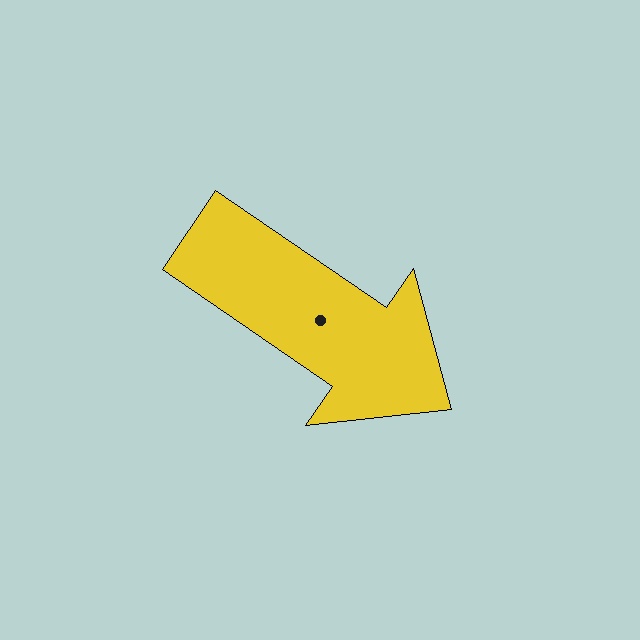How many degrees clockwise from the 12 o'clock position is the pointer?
Approximately 124 degrees.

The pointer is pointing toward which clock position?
Roughly 4 o'clock.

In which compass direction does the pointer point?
Southeast.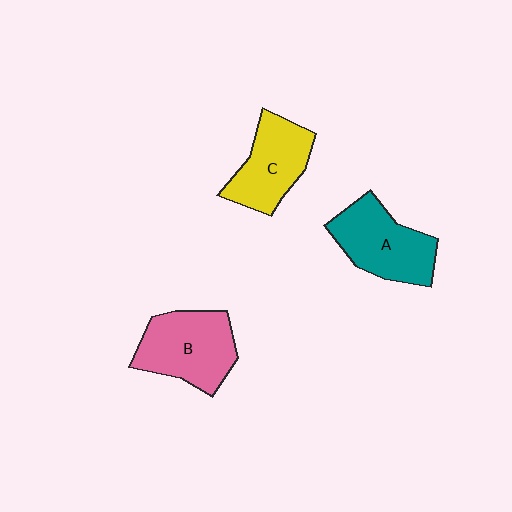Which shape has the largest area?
Shape B (pink).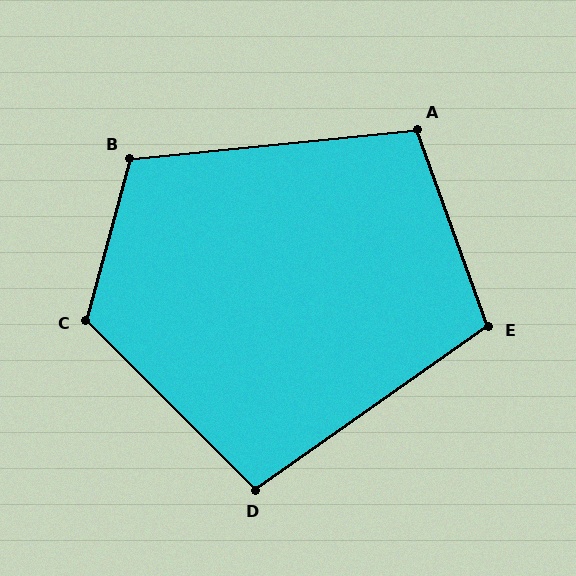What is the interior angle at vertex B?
Approximately 111 degrees (obtuse).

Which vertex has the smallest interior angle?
D, at approximately 100 degrees.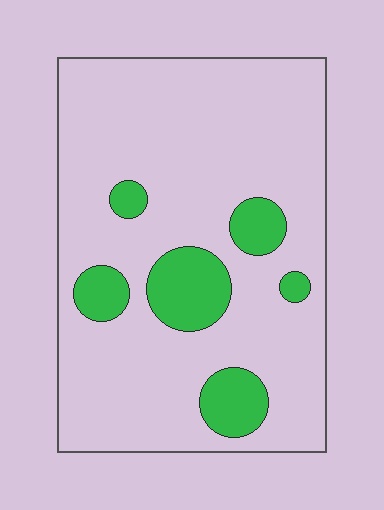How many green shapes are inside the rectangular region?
6.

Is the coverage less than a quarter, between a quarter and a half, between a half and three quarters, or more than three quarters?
Less than a quarter.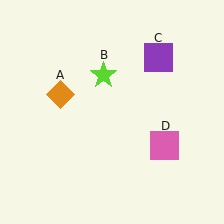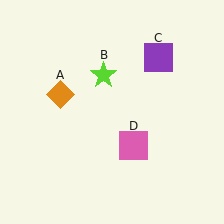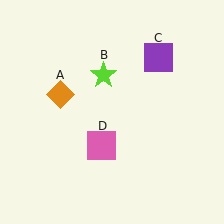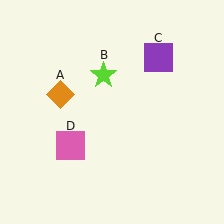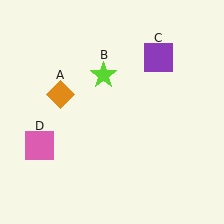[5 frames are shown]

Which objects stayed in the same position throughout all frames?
Orange diamond (object A) and lime star (object B) and purple square (object C) remained stationary.